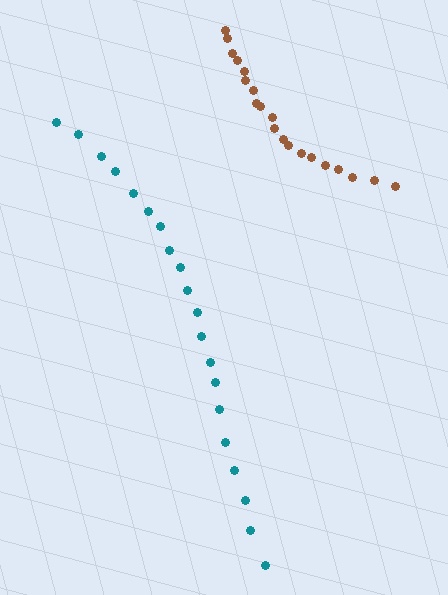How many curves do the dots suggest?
There are 2 distinct paths.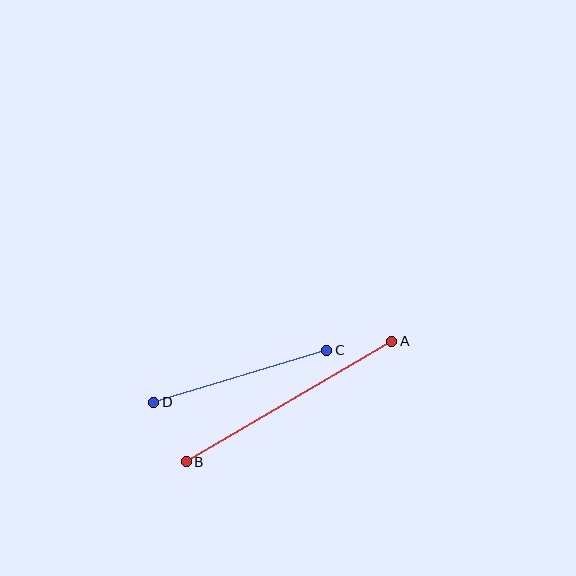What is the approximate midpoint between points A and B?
The midpoint is at approximately (289, 402) pixels.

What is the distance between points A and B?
The distance is approximately 238 pixels.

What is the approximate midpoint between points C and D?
The midpoint is at approximately (240, 376) pixels.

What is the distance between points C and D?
The distance is approximately 181 pixels.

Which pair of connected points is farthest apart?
Points A and B are farthest apart.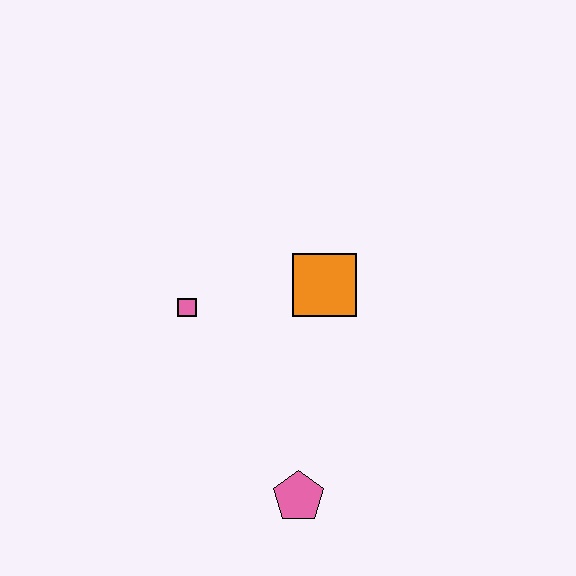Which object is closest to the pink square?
The orange square is closest to the pink square.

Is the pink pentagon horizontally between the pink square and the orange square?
Yes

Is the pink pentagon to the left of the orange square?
Yes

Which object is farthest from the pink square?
The pink pentagon is farthest from the pink square.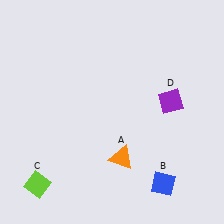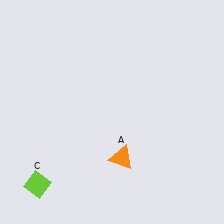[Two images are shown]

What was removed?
The purple diamond (D), the blue diamond (B) were removed in Image 2.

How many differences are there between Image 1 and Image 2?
There are 2 differences between the two images.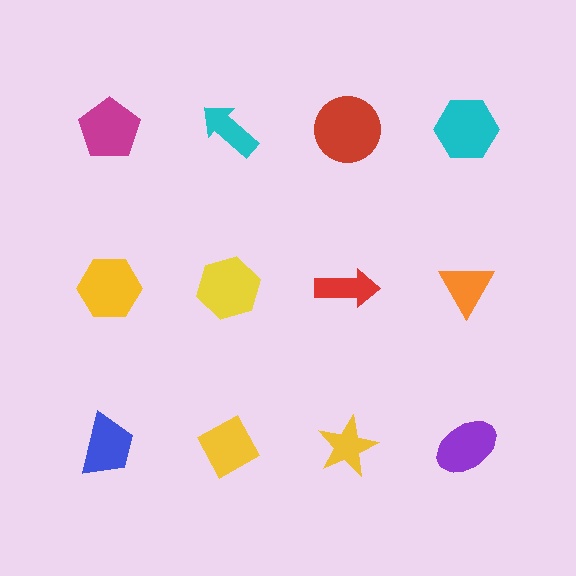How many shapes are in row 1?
4 shapes.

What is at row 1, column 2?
A cyan arrow.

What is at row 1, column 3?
A red circle.